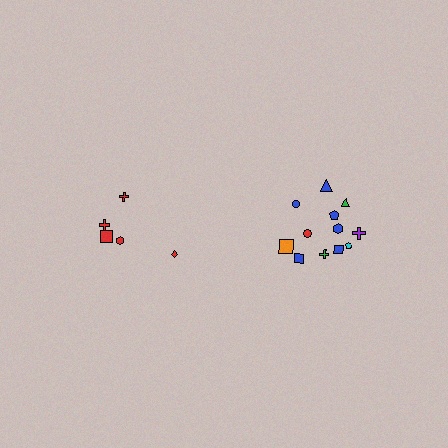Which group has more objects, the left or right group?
The right group.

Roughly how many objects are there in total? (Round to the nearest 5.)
Roughly 15 objects in total.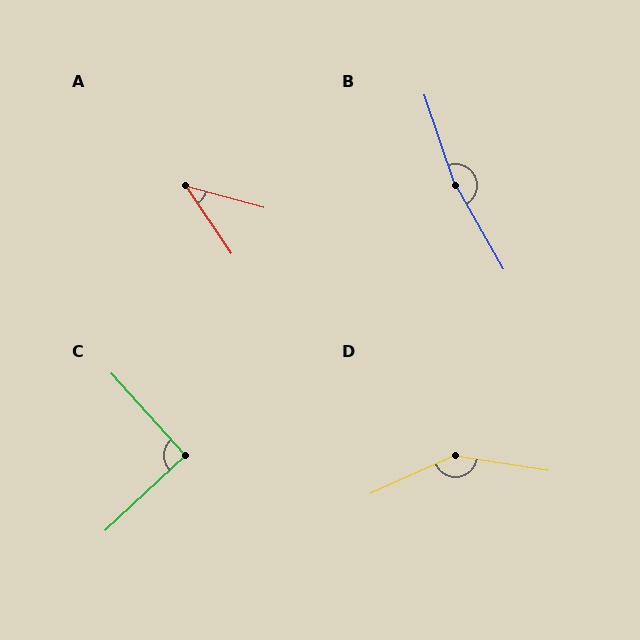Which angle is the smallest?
A, at approximately 40 degrees.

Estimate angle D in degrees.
Approximately 147 degrees.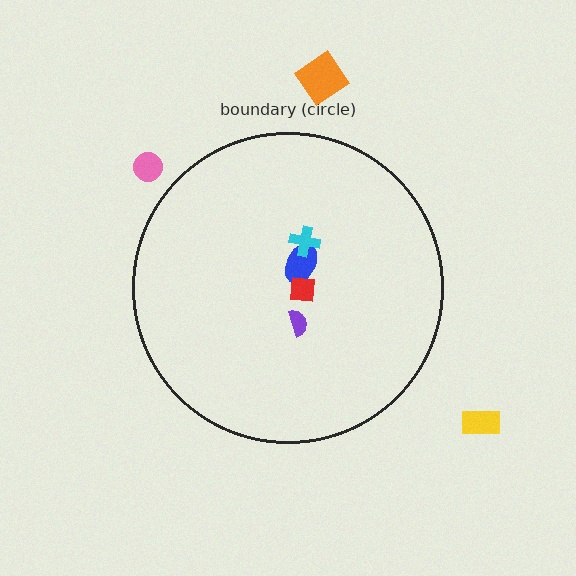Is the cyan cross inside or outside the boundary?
Inside.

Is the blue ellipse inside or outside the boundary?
Inside.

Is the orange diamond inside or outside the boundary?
Outside.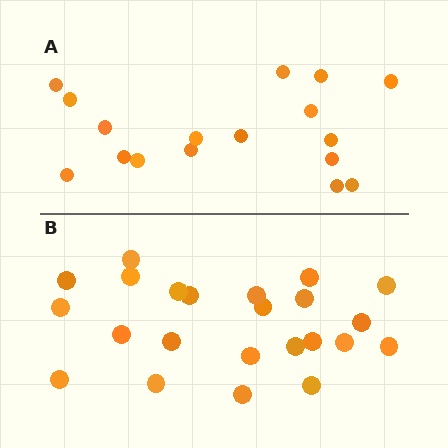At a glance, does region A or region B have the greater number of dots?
Region B (the bottom region) has more dots.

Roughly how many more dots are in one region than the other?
Region B has about 6 more dots than region A.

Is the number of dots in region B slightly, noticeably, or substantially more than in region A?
Region B has noticeably more, but not dramatically so. The ratio is roughly 1.4 to 1.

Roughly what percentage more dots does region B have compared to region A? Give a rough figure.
About 35% more.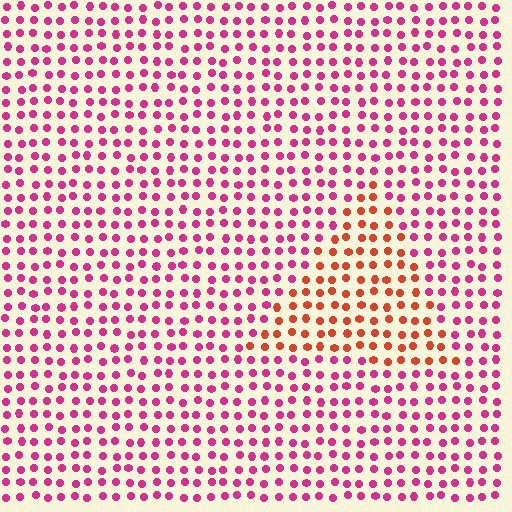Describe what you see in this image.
The image is filled with small magenta elements in a uniform arrangement. A triangle-shaped region is visible where the elements are tinted to a slightly different hue, forming a subtle color boundary.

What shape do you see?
I see a triangle.